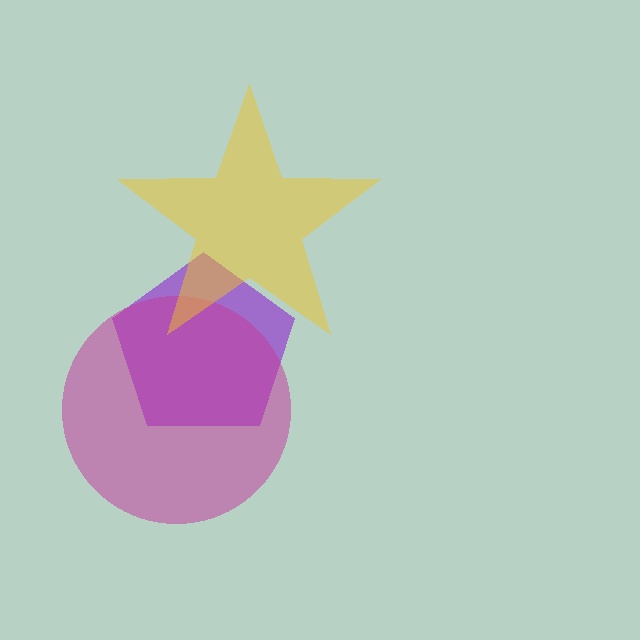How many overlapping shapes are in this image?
There are 3 overlapping shapes in the image.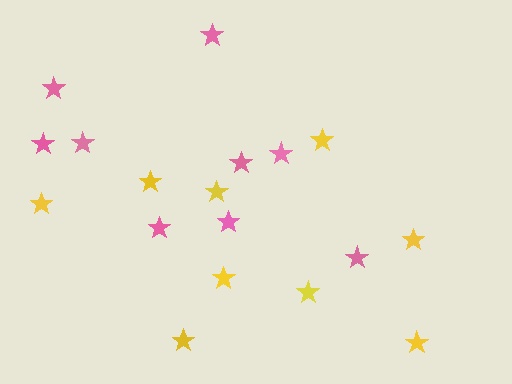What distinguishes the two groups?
There are 2 groups: one group of pink stars (9) and one group of yellow stars (9).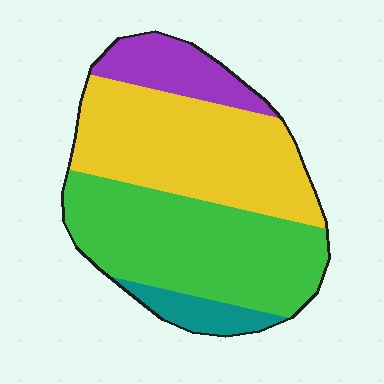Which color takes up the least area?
Teal, at roughly 5%.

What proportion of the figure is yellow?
Yellow covers around 40% of the figure.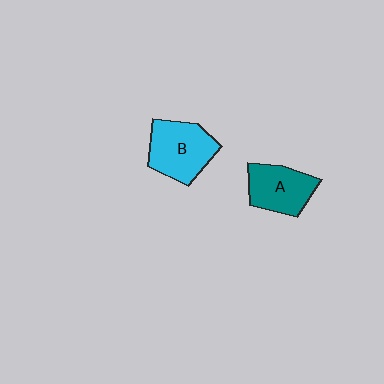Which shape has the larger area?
Shape B (cyan).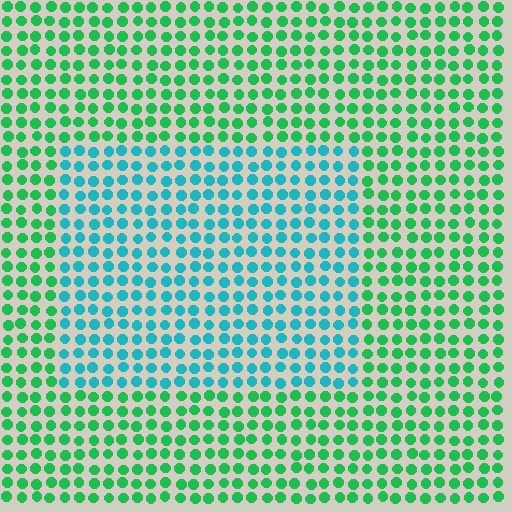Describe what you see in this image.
The image is filled with small green elements in a uniform arrangement. A rectangle-shaped region is visible where the elements are tinted to a slightly different hue, forming a subtle color boundary.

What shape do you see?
I see a rectangle.